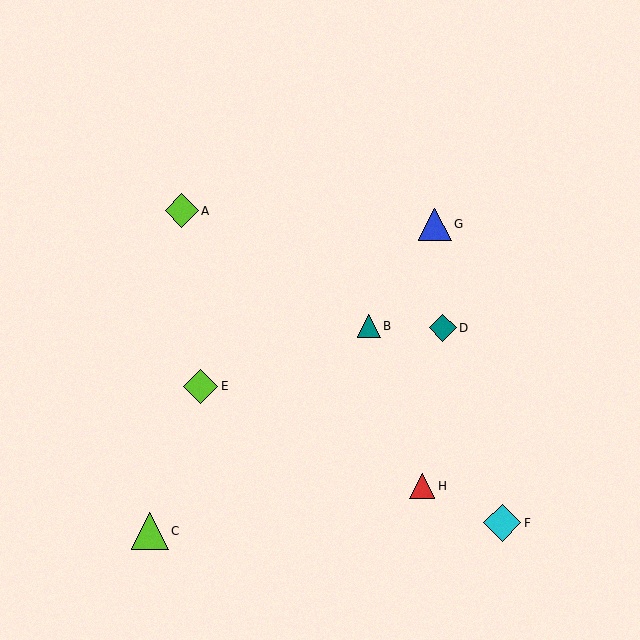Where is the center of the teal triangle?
The center of the teal triangle is at (369, 326).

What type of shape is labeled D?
Shape D is a teal diamond.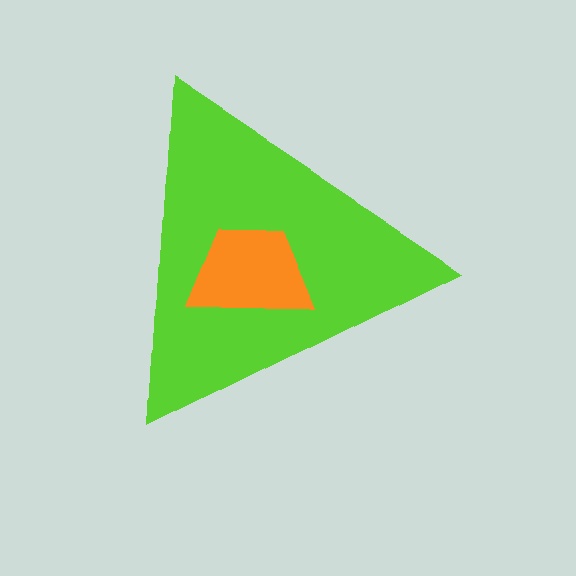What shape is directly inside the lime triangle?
The orange trapezoid.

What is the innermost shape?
The orange trapezoid.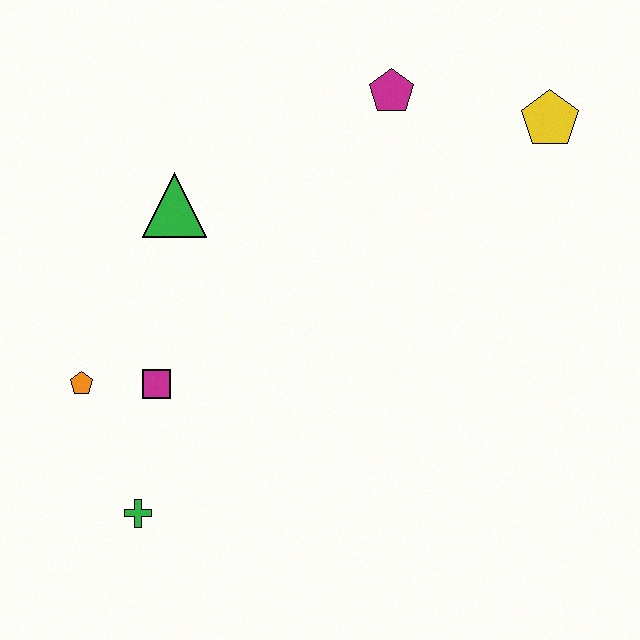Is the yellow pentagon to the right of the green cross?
Yes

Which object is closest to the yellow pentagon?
The magenta pentagon is closest to the yellow pentagon.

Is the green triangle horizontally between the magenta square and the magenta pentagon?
Yes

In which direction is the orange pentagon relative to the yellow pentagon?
The orange pentagon is to the left of the yellow pentagon.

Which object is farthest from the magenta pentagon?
The green cross is farthest from the magenta pentagon.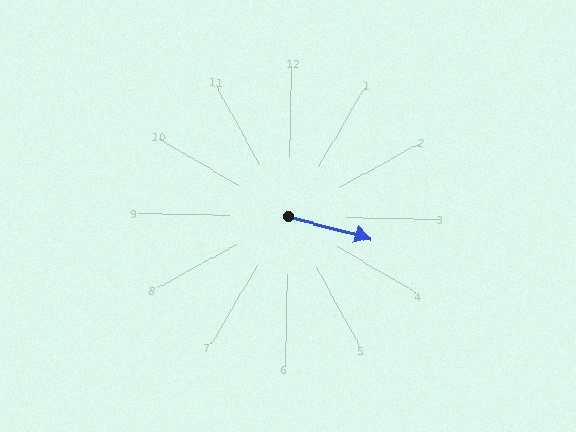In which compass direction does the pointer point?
East.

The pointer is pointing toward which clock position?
Roughly 3 o'clock.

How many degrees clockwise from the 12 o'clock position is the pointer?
Approximately 104 degrees.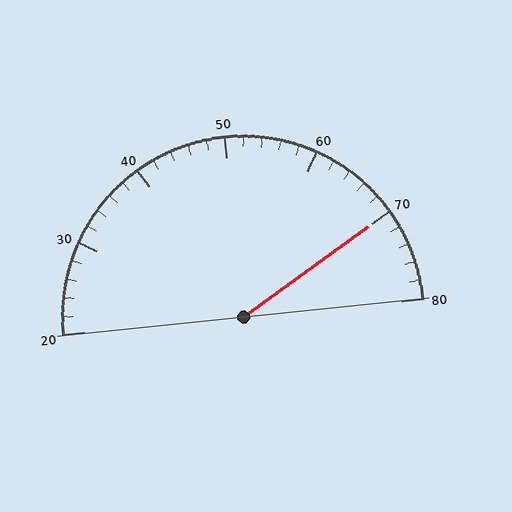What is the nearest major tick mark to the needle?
The nearest major tick mark is 70.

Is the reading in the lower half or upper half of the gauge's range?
The reading is in the upper half of the range (20 to 80).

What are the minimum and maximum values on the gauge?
The gauge ranges from 20 to 80.